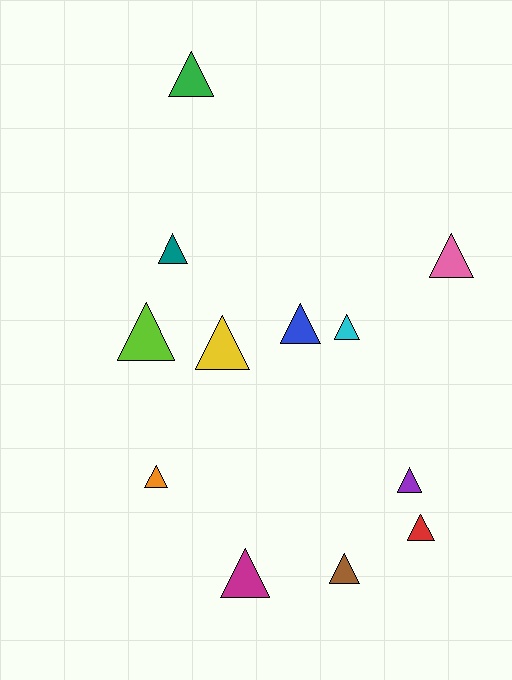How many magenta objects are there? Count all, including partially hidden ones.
There is 1 magenta object.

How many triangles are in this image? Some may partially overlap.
There are 12 triangles.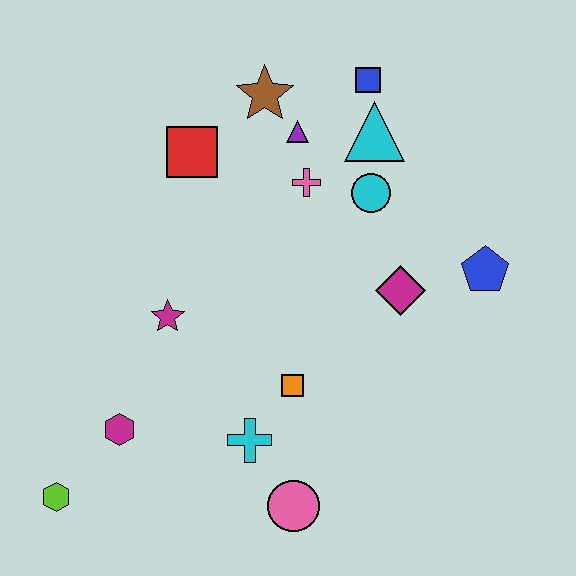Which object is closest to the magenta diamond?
The blue pentagon is closest to the magenta diamond.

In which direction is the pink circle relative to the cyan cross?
The pink circle is below the cyan cross.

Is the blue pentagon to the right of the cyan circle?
Yes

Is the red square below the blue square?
Yes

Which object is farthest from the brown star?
The lime hexagon is farthest from the brown star.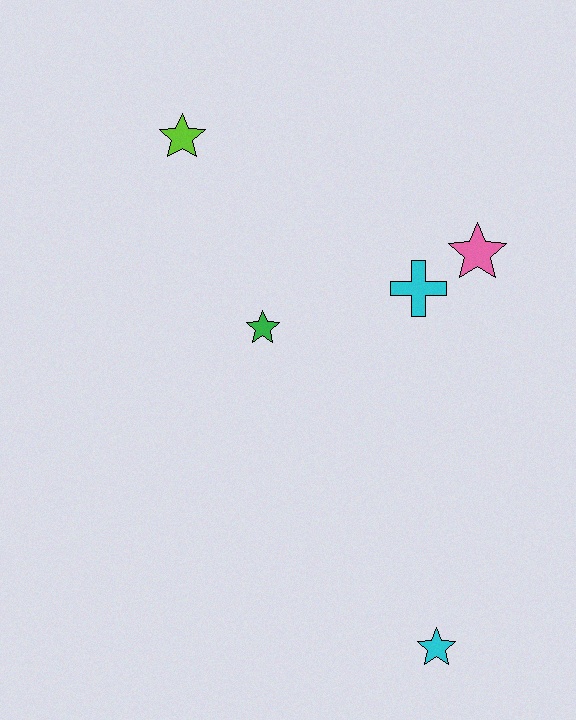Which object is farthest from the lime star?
The cyan star is farthest from the lime star.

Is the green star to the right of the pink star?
No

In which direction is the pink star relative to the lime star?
The pink star is to the right of the lime star.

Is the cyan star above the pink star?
No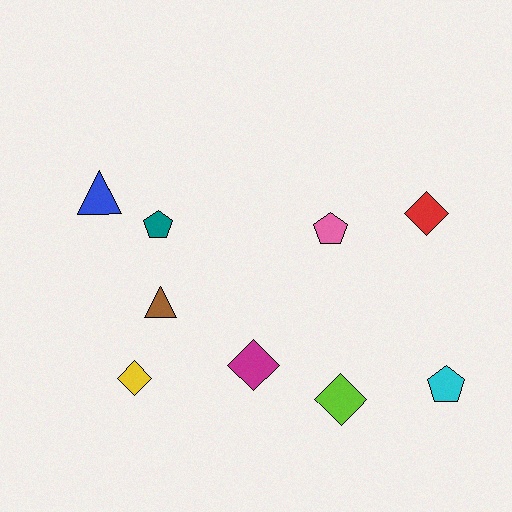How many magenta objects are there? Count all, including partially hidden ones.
There is 1 magenta object.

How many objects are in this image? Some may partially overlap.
There are 9 objects.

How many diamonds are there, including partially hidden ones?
There are 4 diamonds.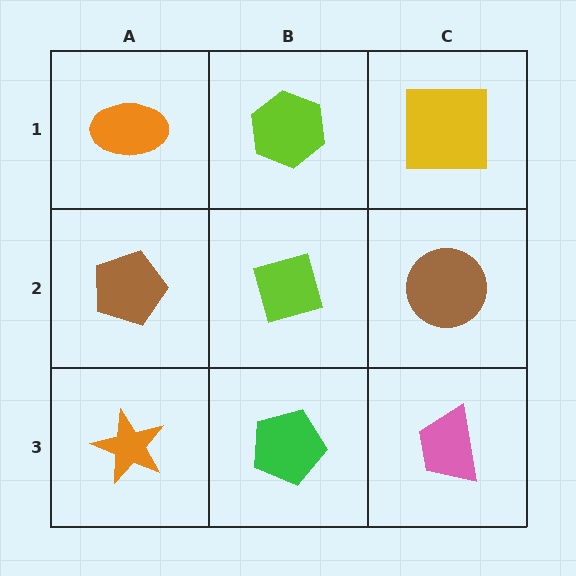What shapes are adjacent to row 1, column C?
A brown circle (row 2, column C), a lime hexagon (row 1, column B).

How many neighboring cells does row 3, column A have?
2.